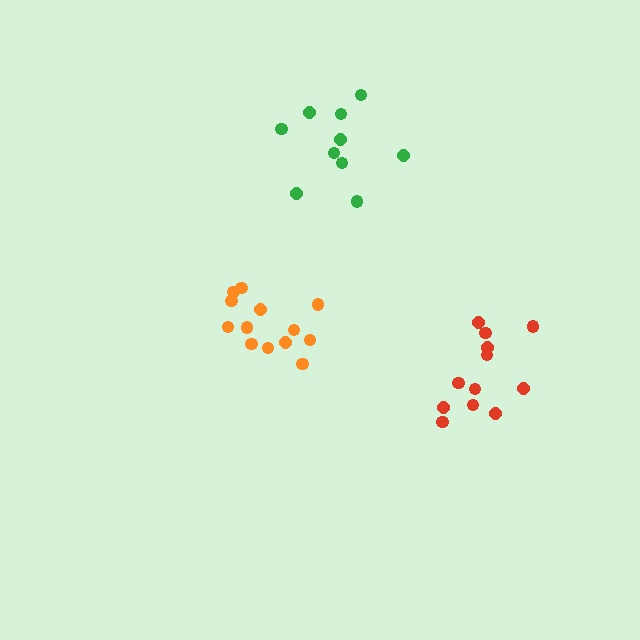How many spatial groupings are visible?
There are 3 spatial groupings.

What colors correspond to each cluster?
The clusters are colored: red, orange, green.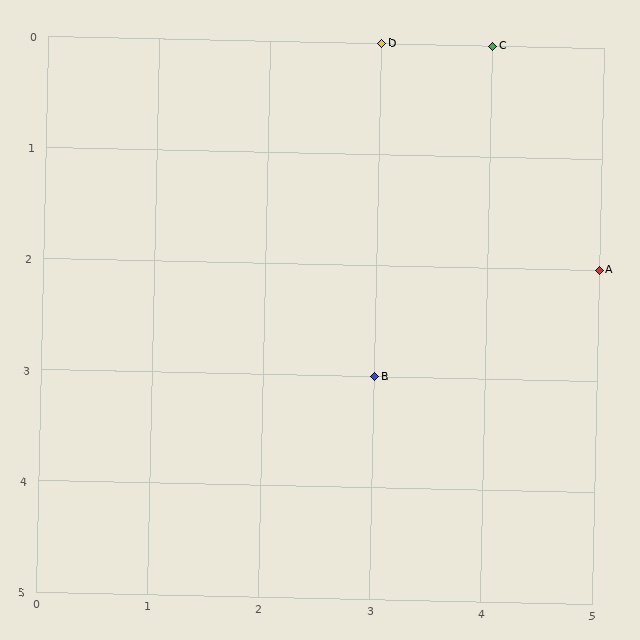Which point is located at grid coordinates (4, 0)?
Point C is at (4, 0).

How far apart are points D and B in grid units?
Points D and B are 3 rows apart.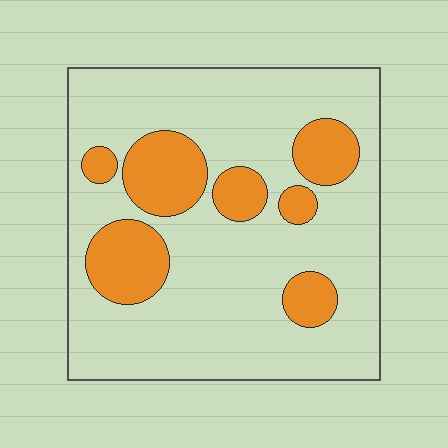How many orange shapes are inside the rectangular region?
7.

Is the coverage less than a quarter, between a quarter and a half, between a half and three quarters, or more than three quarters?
Less than a quarter.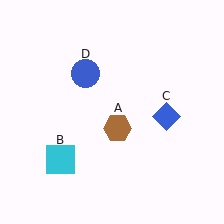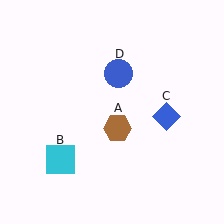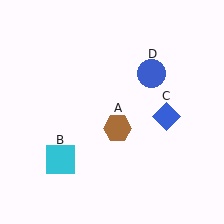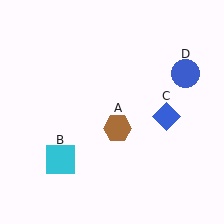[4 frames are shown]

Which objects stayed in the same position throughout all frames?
Brown hexagon (object A) and cyan square (object B) and blue diamond (object C) remained stationary.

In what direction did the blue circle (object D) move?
The blue circle (object D) moved right.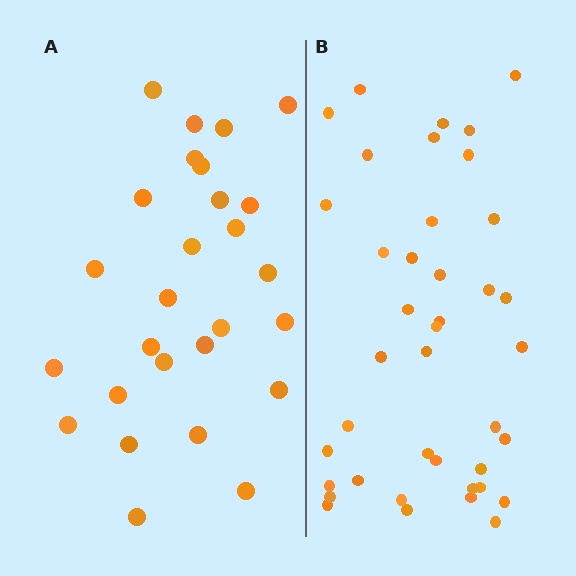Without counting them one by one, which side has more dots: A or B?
Region B (the right region) has more dots.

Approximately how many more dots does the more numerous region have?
Region B has approximately 15 more dots than region A.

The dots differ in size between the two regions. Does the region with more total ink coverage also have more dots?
No. Region A has more total ink coverage because its dots are larger, but region B actually contains more individual dots. Total area can be misleading — the number of items is what matters here.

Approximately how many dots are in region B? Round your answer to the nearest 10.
About 40 dots.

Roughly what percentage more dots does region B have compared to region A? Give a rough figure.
About 50% more.